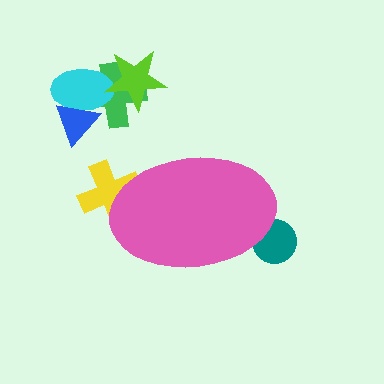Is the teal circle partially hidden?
Yes, the teal circle is partially hidden behind the pink ellipse.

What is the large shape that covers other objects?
A pink ellipse.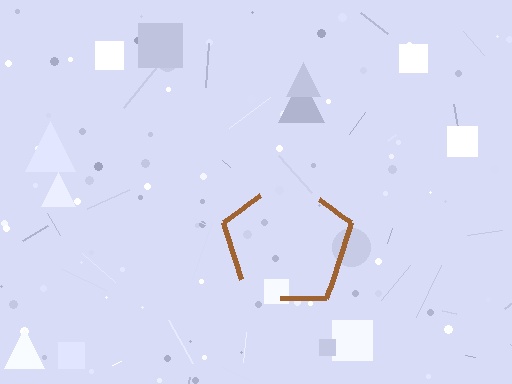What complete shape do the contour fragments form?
The contour fragments form a pentagon.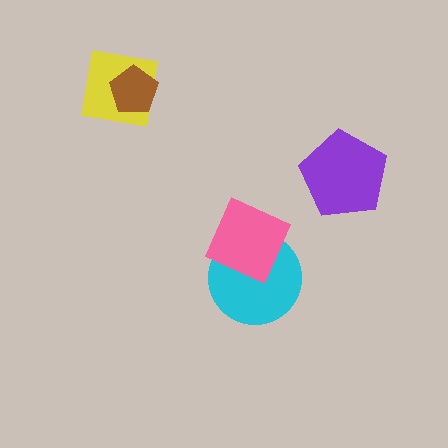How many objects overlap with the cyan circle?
1 object overlaps with the cyan circle.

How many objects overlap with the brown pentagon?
1 object overlaps with the brown pentagon.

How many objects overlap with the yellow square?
1 object overlaps with the yellow square.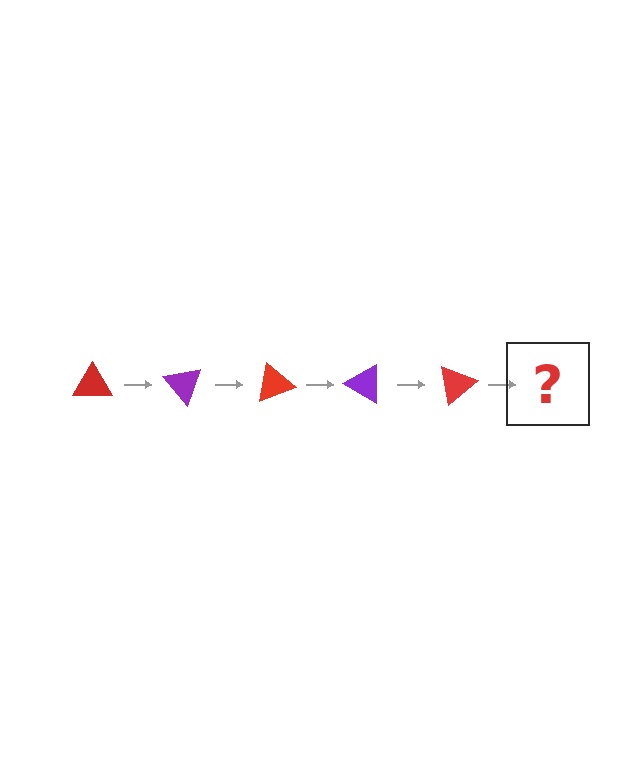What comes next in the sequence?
The next element should be a purple triangle, rotated 250 degrees from the start.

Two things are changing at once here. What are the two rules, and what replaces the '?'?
The two rules are that it rotates 50 degrees each step and the color cycles through red and purple. The '?' should be a purple triangle, rotated 250 degrees from the start.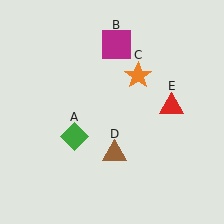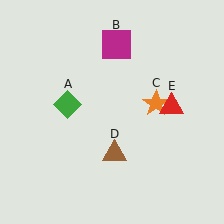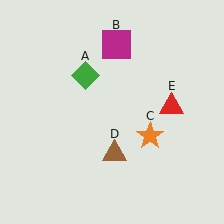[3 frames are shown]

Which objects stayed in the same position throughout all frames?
Magenta square (object B) and brown triangle (object D) and red triangle (object E) remained stationary.